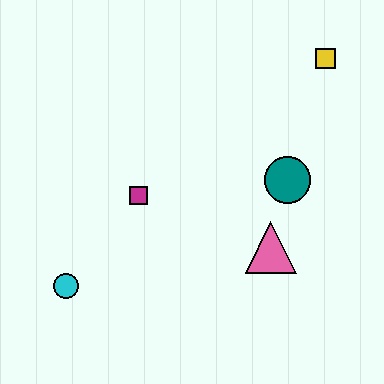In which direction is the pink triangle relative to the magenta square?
The pink triangle is to the right of the magenta square.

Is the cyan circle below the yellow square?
Yes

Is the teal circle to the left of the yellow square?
Yes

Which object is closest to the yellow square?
The teal circle is closest to the yellow square.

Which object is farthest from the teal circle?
The cyan circle is farthest from the teal circle.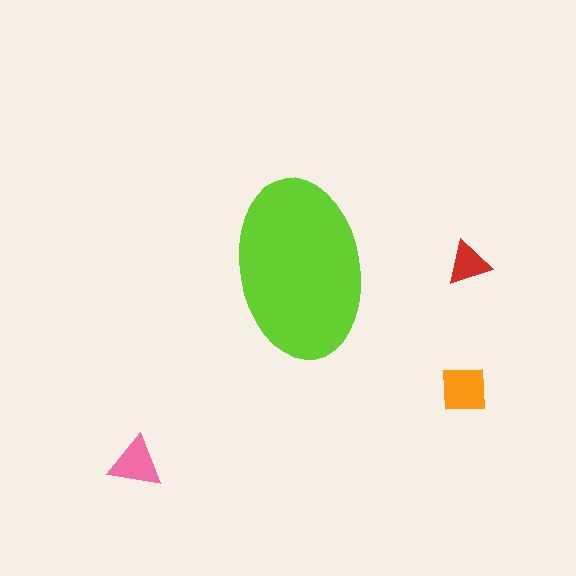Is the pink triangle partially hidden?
No, the pink triangle is fully visible.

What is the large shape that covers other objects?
A lime ellipse.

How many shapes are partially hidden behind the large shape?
0 shapes are partially hidden.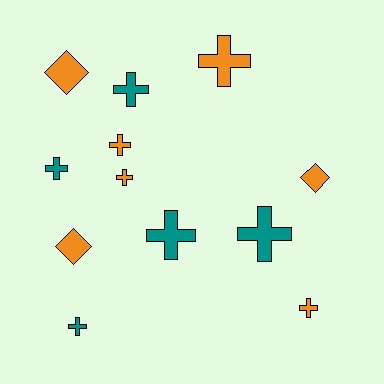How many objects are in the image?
There are 12 objects.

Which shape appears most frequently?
Cross, with 9 objects.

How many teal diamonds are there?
There are no teal diamonds.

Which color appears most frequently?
Orange, with 7 objects.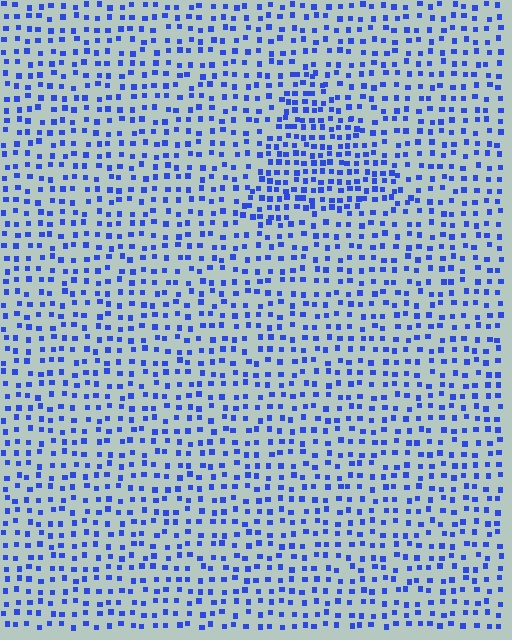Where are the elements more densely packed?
The elements are more densely packed inside the triangle boundary.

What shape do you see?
I see a triangle.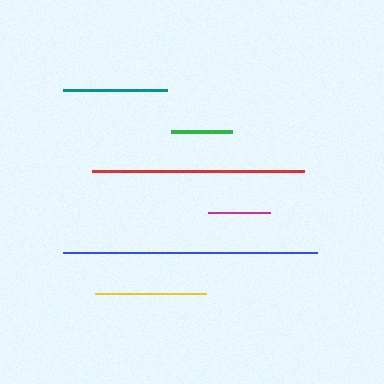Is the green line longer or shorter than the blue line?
The blue line is longer than the green line.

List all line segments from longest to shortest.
From longest to shortest: blue, red, yellow, teal, magenta, green.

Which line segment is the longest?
The blue line is the longest at approximately 254 pixels.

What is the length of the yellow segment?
The yellow segment is approximately 110 pixels long.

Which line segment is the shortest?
The green line is the shortest at approximately 61 pixels.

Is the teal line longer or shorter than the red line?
The red line is longer than the teal line.